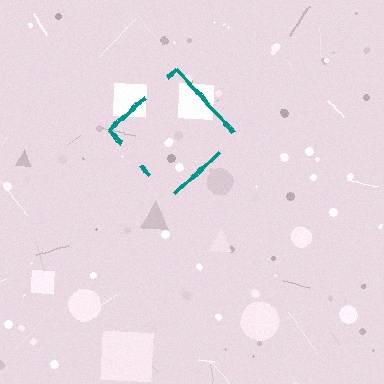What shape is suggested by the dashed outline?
The dashed outline suggests a diamond.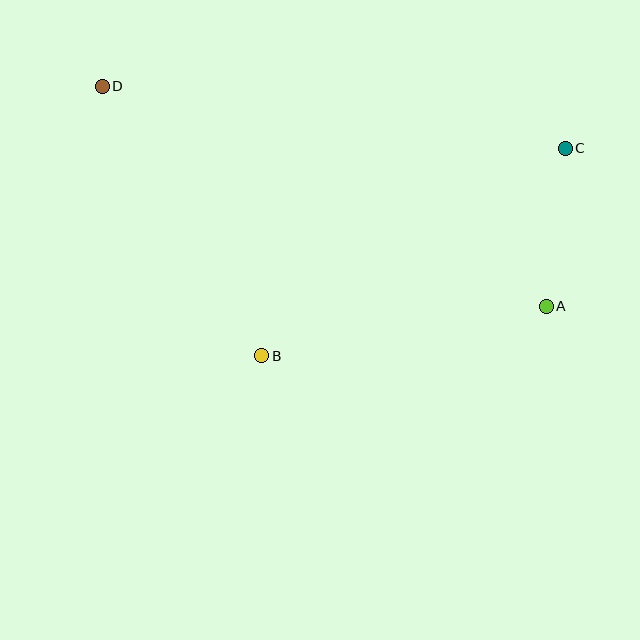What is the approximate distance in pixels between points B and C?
The distance between B and C is approximately 368 pixels.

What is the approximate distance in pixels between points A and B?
The distance between A and B is approximately 289 pixels.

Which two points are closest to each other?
Points A and C are closest to each other.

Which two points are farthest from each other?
Points A and D are farthest from each other.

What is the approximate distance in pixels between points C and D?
The distance between C and D is approximately 467 pixels.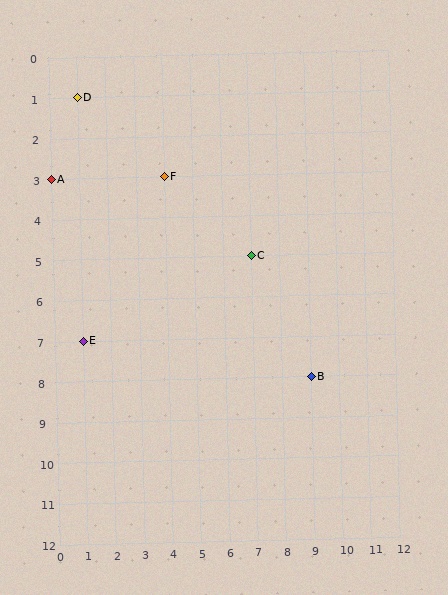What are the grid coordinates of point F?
Point F is at grid coordinates (4, 3).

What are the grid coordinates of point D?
Point D is at grid coordinates (1, 1).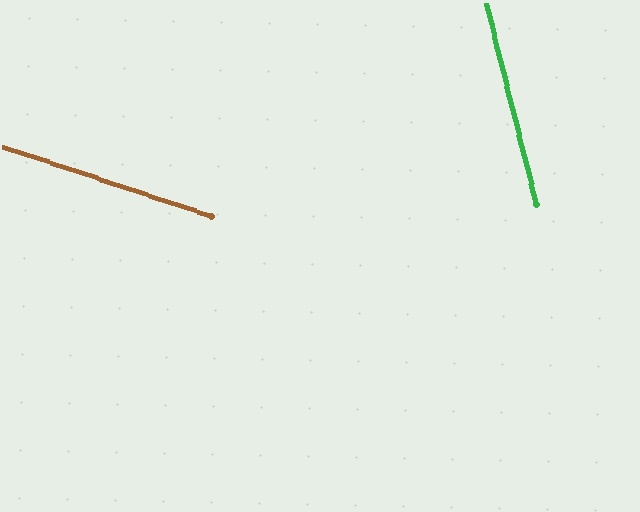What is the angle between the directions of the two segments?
Approximately 58 degrees.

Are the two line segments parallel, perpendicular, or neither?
Neither parallel nor perpendicular — they differ by about 58°.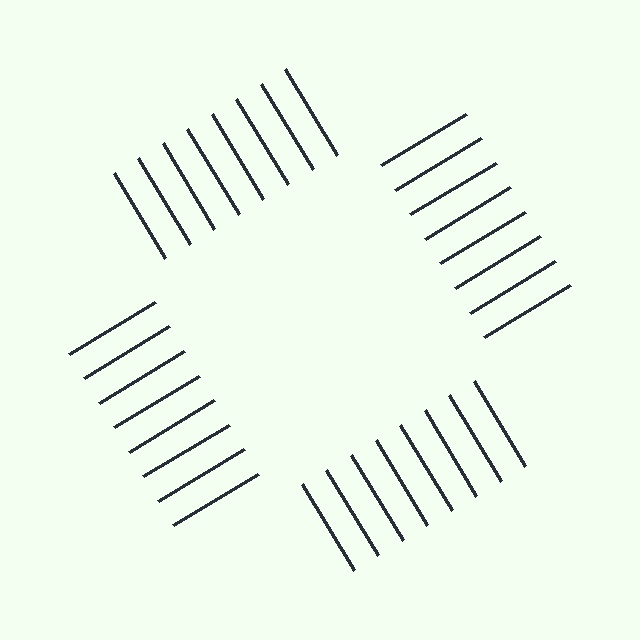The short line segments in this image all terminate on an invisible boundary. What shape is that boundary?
An illusory square — the line segments terminate on its edges but no continuous stroke is drawn.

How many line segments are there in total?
32 — 8 along each of the 4 edges.